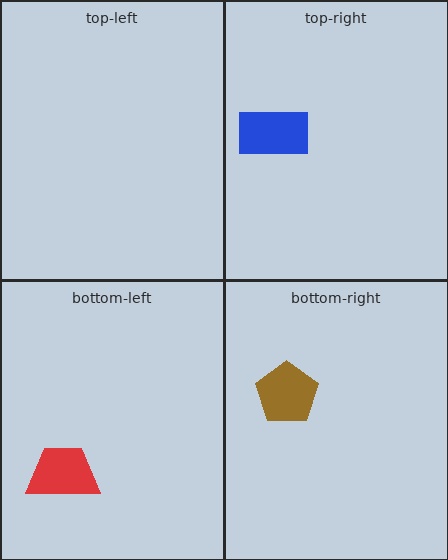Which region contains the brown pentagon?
The bottom-right region.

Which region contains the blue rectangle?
The top-right region.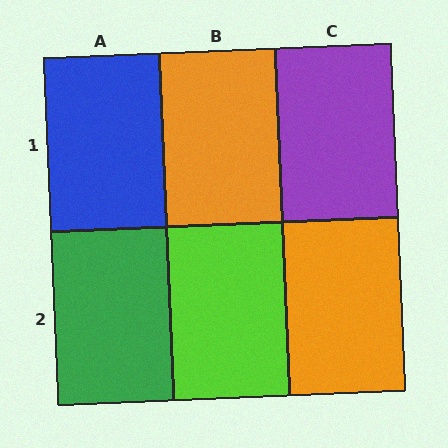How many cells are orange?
2 cells are orange.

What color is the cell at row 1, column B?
Orange.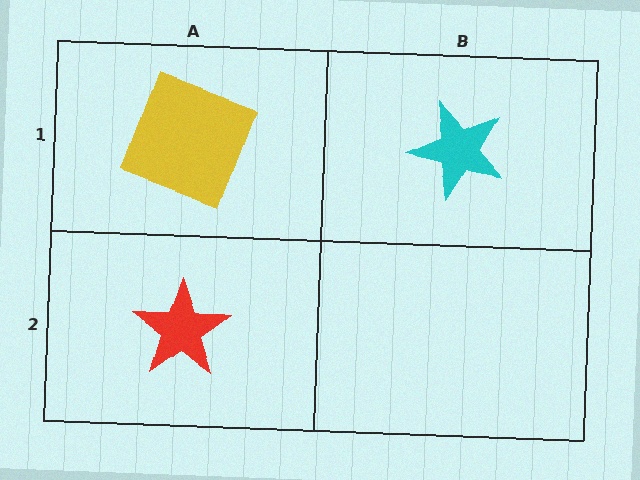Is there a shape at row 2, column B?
No, that cell is empty.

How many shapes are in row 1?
2 shapes.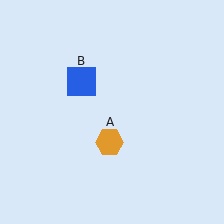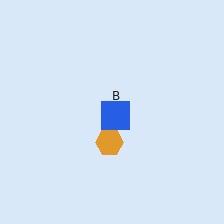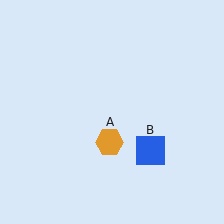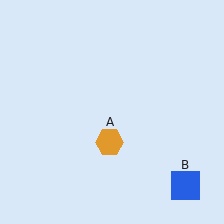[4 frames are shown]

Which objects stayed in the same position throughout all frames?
Orange hexagon (object A) remained stationary.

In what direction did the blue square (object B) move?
The blue square (object B) moved down and to the right.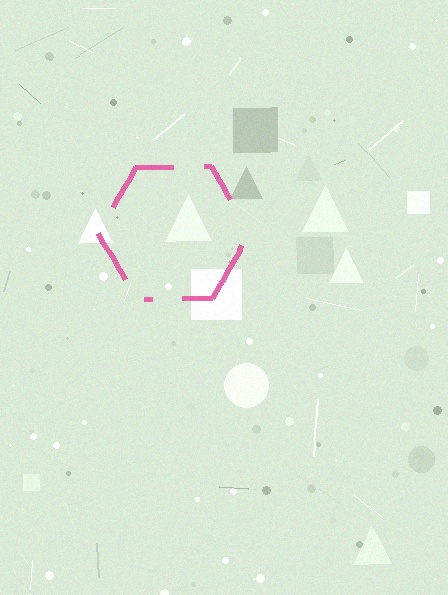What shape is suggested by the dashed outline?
The dashed outline suggests a hexagon.